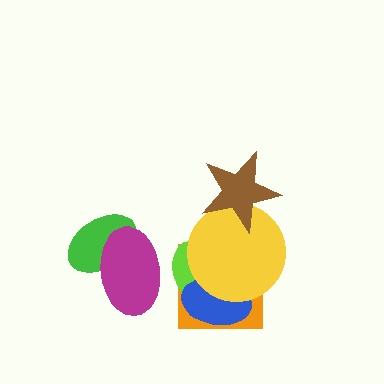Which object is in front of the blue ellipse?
The yellow circle is in front of the blue ellipse.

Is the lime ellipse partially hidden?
Yes, it is partially covered by another shape.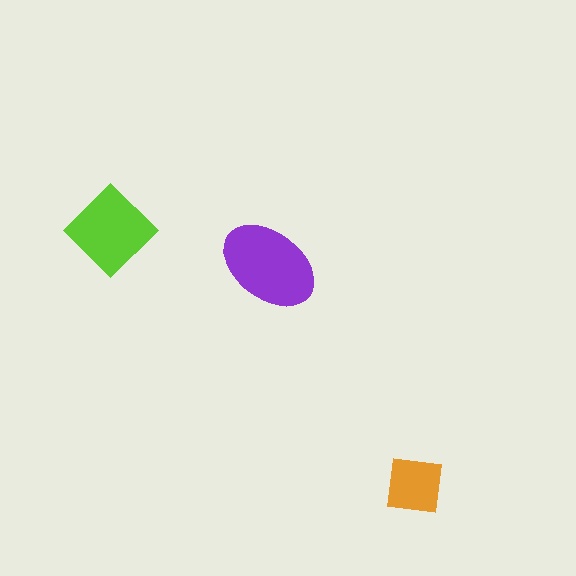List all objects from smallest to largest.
The orange square, the lime diamond, the purple ellipse.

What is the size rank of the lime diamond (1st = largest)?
2nd.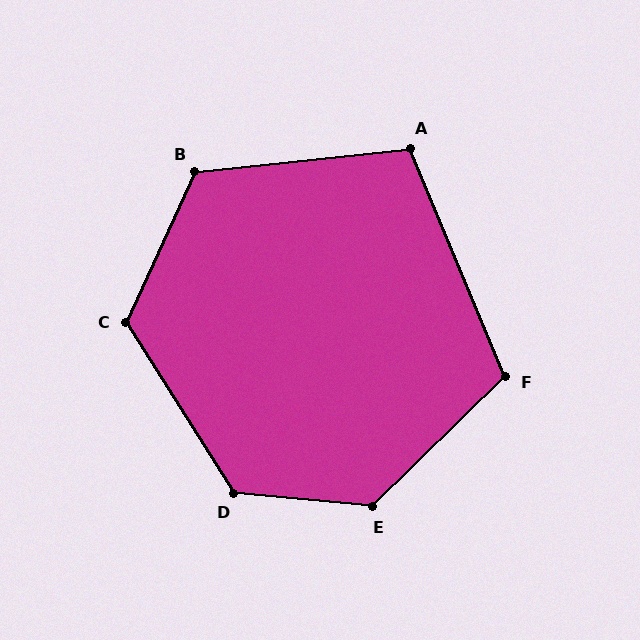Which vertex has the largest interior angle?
E, at approximately 130 degrees.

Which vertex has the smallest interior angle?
A, at approximately 106 degrees.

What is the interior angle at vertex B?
Approximately 121 degrees (obtuse).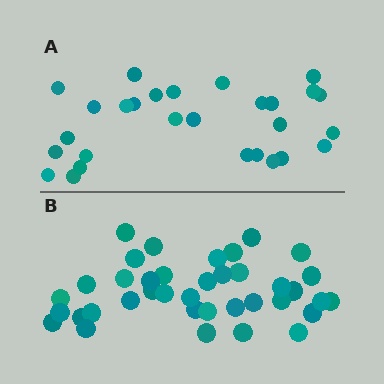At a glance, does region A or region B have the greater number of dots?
Region B (the bottom region) has more dots.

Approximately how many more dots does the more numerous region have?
Region B has roughly 10 or so more dots than region A.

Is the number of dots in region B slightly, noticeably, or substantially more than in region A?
Region B has noticeably more, but not dramatically so. The ratio is roughly 1.4 to 1.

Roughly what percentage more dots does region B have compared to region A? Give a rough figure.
About 35% more.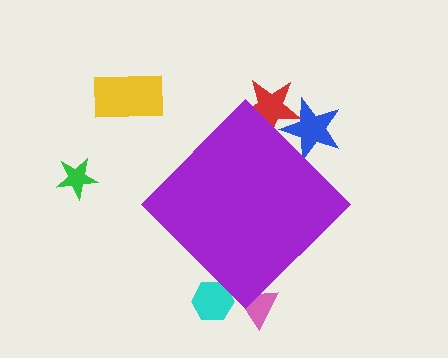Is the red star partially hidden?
Yes, the red star is partially hidden behind the purple diamond.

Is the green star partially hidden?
No, the green star is fully visible.